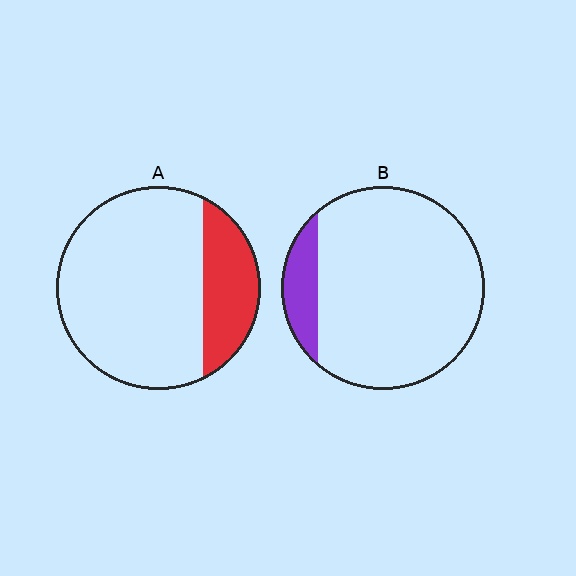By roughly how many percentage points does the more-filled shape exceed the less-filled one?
By roughly 10 percentage points (A over B).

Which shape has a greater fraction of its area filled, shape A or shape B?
Shape A.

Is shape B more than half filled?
No.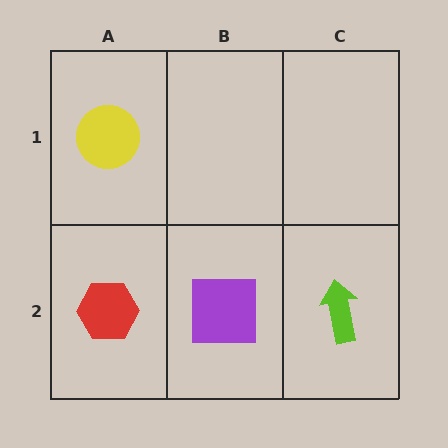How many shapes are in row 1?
1 shape.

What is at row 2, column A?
A red hexagon.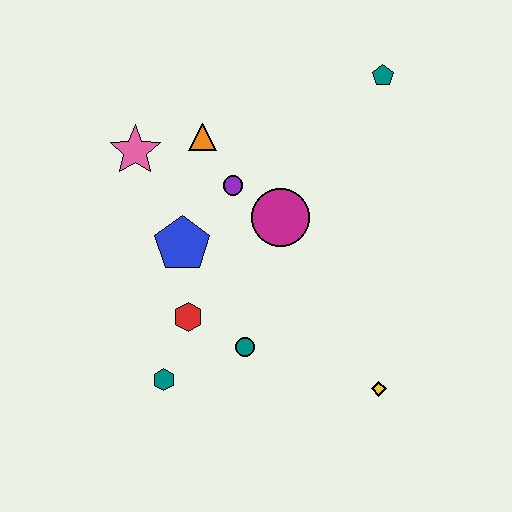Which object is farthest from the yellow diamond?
The pink star is farthest from the yellow diamond.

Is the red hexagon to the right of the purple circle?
No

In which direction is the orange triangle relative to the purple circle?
The orange triangle is above the purple circle.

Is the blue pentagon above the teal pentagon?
No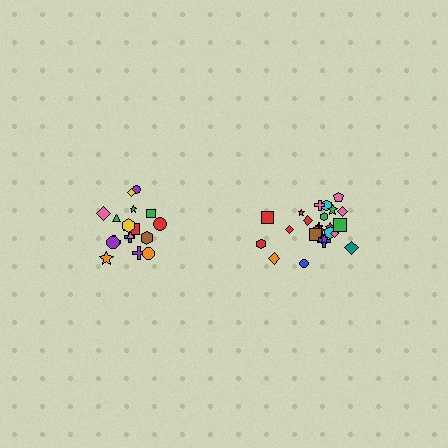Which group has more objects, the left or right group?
The right group.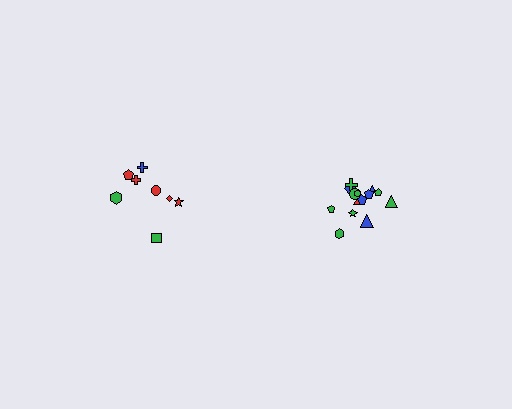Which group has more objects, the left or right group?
The right group.